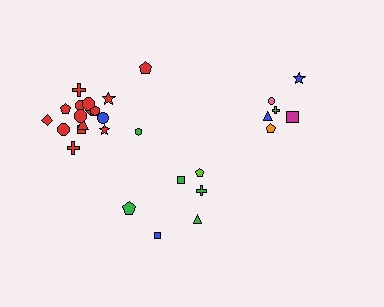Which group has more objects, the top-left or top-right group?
The top-left group.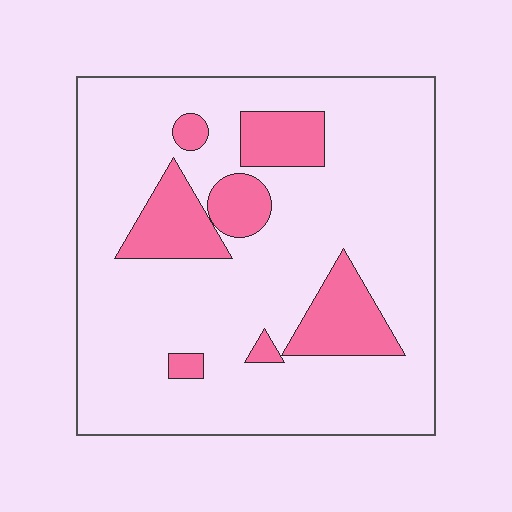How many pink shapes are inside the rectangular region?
7.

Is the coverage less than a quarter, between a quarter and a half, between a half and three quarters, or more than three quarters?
Less than a quarter.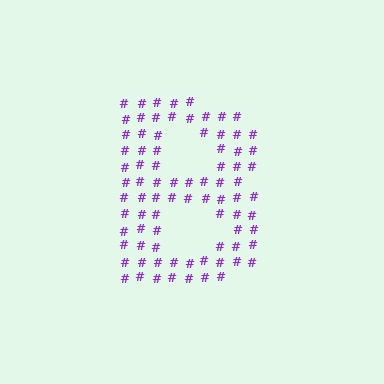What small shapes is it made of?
It is made of small hash symbols.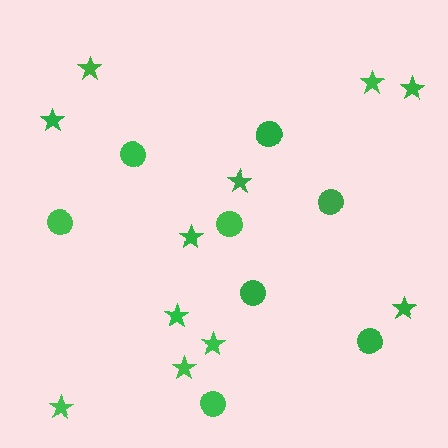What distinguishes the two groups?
There are 2 groups: one group of stars (11) and one group of circles (8).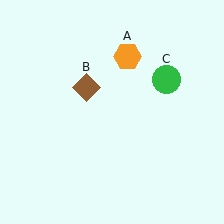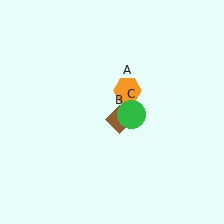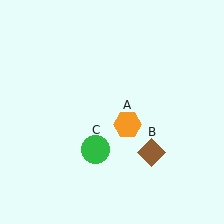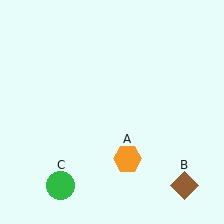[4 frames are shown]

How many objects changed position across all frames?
3 objects changed position: orange hexagon (object A), brown diamond (object B), green circle (object C).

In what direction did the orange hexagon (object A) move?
The orange hexagon (object A) moved down.